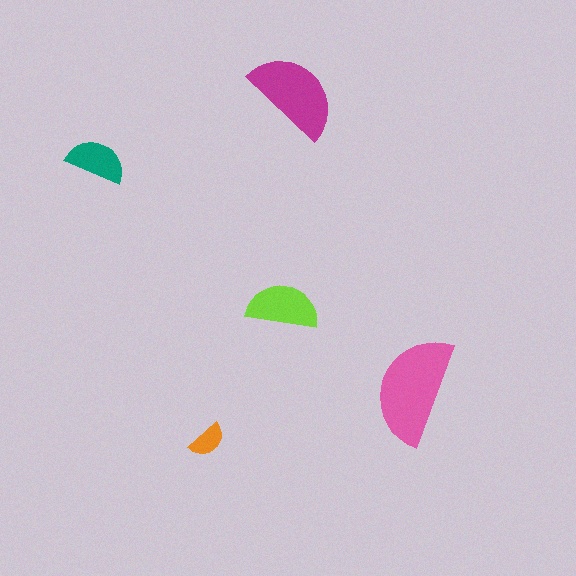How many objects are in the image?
There are 5 objects in the image.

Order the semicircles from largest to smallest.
the pink one, the magenta one, the lime one, the teal one, the orange one.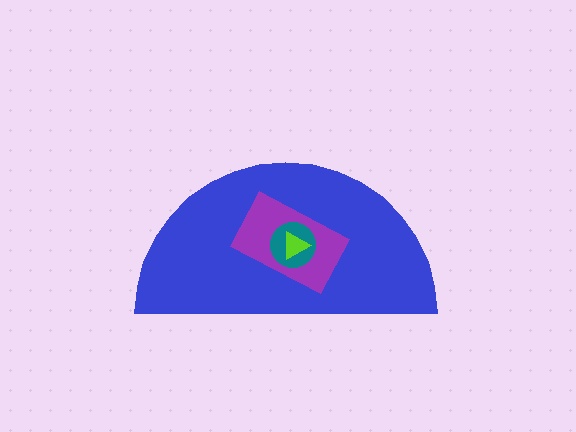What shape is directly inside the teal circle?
The lime triangle.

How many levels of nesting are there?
4.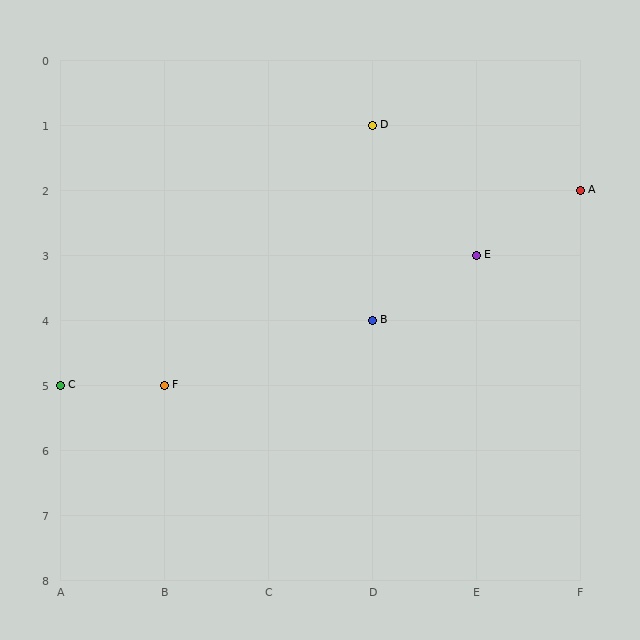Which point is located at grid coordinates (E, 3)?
Point E is at (E, 3).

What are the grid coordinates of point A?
Point A is at grid coordinates (F, 2).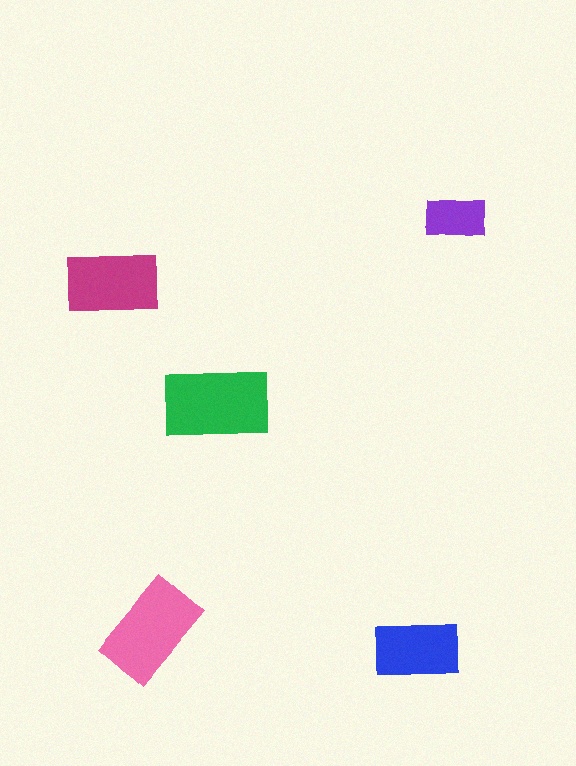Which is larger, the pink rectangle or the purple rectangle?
The pink one.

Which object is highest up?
The purple rectangle is topmost.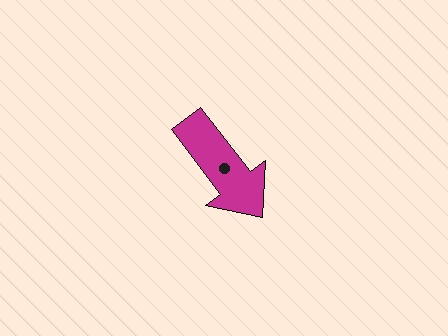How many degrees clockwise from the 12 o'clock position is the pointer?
Approximately 142 degrees.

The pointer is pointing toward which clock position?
Roughly 5 o'clock.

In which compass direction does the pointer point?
Southeast.